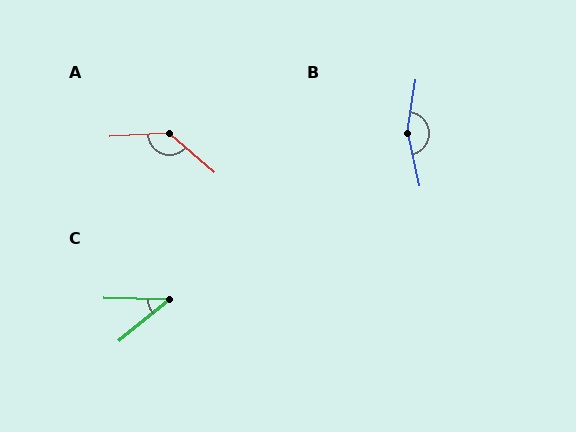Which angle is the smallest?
C, at approximately 41 degrees.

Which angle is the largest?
B, at approximately 158 degrees.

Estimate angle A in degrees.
Approximately 136 degrees.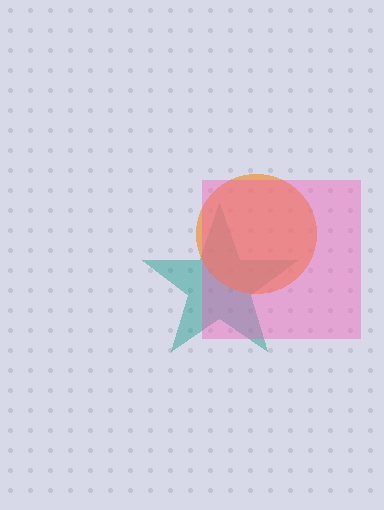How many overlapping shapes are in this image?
There are 3 overlapping shapes in the image.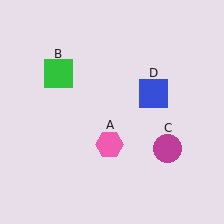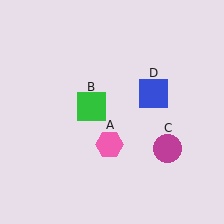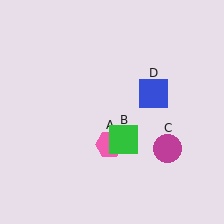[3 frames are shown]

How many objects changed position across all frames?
1 object changed position: green square (object B).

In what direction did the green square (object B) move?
The green square (object B) moved down and to the right.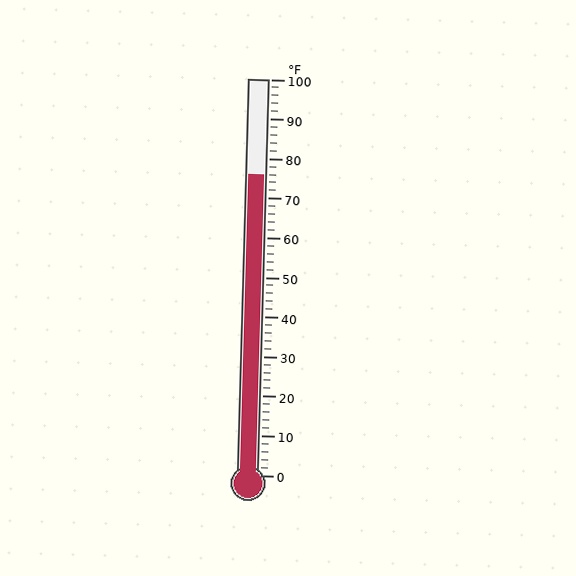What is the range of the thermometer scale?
The thermometer scale ranges from 0°F to 100°F.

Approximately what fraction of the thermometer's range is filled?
The thermometer is filled to approximately 75% of its range.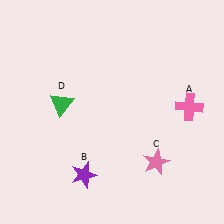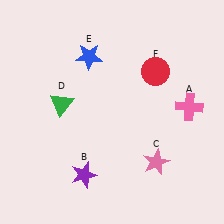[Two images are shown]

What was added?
A blue star (E), a red circle (F) were added in Image 2.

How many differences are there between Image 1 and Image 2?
There are 2 differences between the two images.